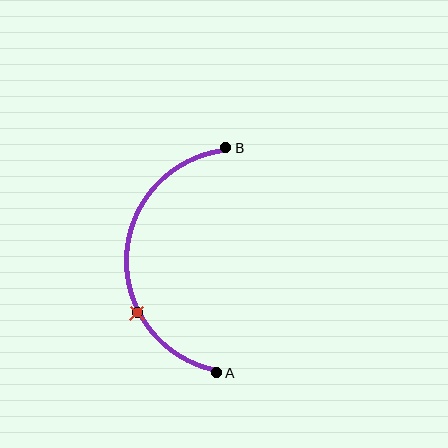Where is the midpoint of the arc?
The arc midpoint is the point on the curve farthest from the straight line joining A and B. It sits to the left of that line.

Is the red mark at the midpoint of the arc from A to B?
No. The red mark lies on the arc but is closer to endpoint A. The arc midpoint would be at the point on the curve equidistant along the arc from both A and B.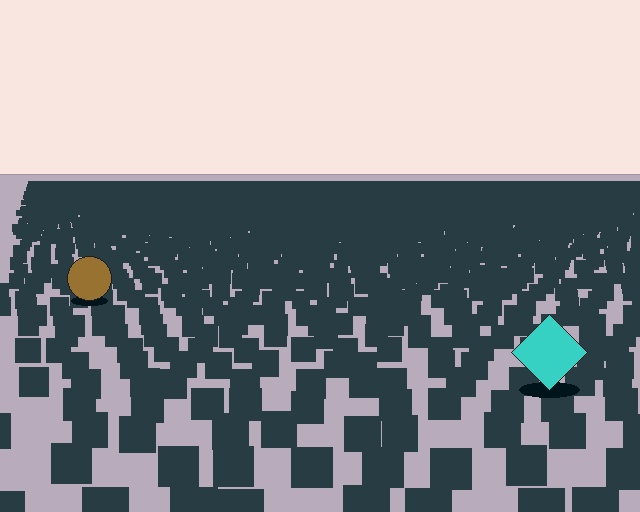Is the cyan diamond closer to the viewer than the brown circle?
Yes. The cyan diamond is closer — you can tell from the texture gradient: the ground texture is coarser near it.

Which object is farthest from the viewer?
The brown circle is farthest from the viewer. It appears smaller and the ground texture around it is denser.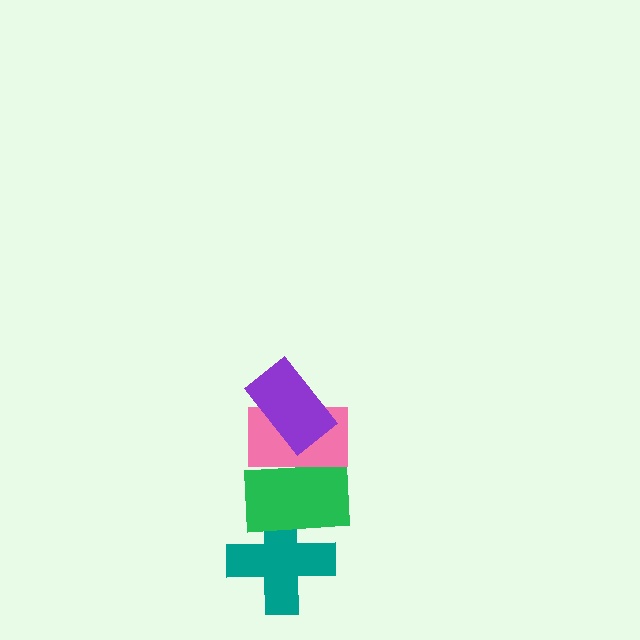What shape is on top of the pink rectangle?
The purple rectangle is on top of the pink rectangle.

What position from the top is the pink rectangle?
The pink rectangle is 2nd from the top.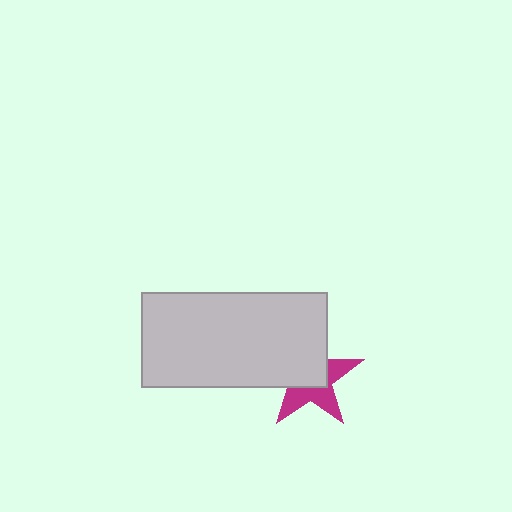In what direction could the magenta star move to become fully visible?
The magenta star could move toward the lower-right. That would shift it out from behind the light gray rectangle entirely.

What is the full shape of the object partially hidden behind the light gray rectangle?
The partially hidden object is a magenta star.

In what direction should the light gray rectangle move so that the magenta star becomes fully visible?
The light gray rectangle should move toward the upper-left. That is the shortest direction to clear the overlap and leave the magenta star fully visible.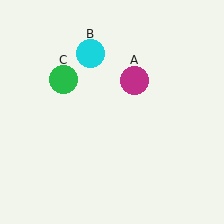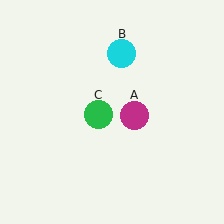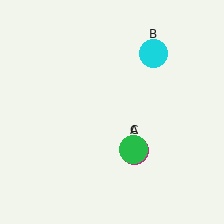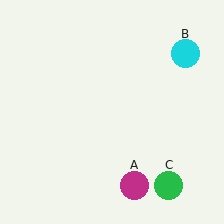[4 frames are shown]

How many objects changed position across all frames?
3 objects changed position: magenta circle (object A), cyan circle (object B), green circle (object C).